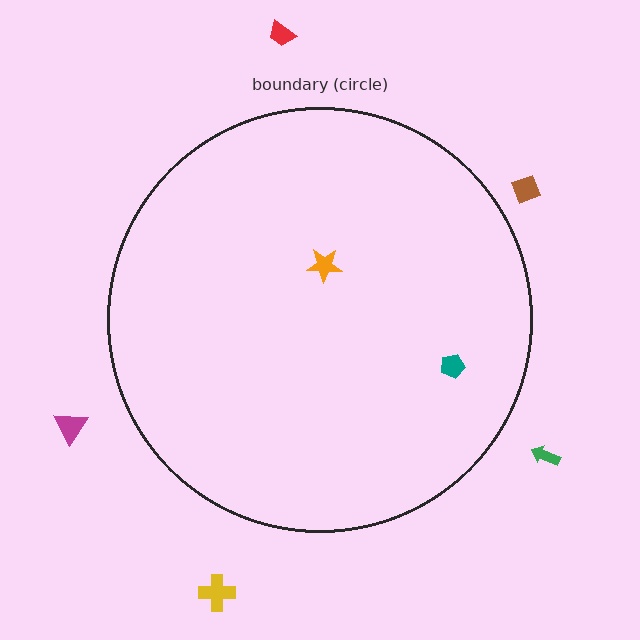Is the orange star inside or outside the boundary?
Inside.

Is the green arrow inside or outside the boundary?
Outside.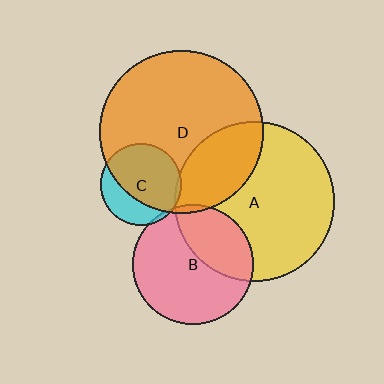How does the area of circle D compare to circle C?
Approximately 4.1 times.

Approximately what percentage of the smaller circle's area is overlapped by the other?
Approximately 5%.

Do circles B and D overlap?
Yes.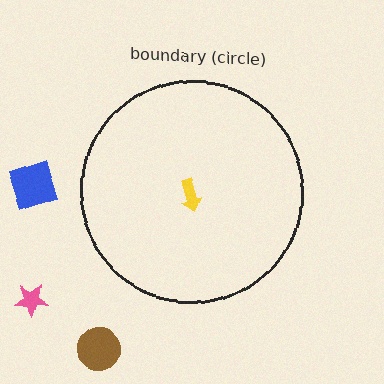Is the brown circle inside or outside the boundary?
Outside.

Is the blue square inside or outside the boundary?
Outside.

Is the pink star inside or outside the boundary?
Outside.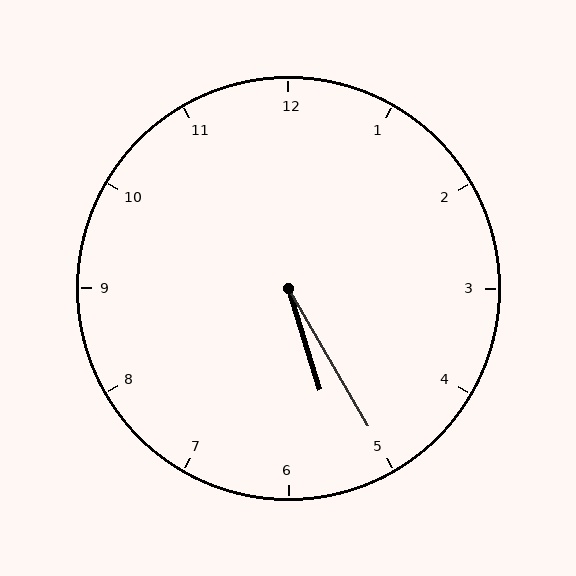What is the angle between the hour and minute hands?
Approximately 12 degrees.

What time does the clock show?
5:25.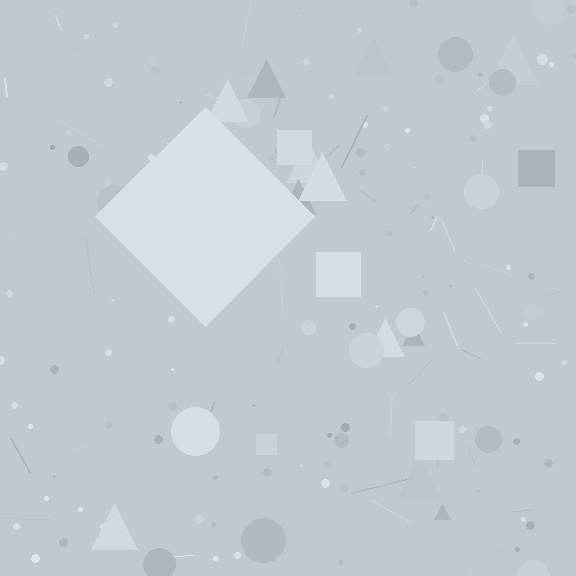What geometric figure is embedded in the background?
A diamond is embedded in the background.